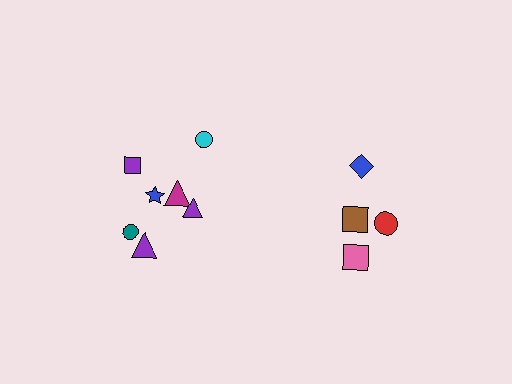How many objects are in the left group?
There are 7 objects.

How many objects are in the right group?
There are 4 objects.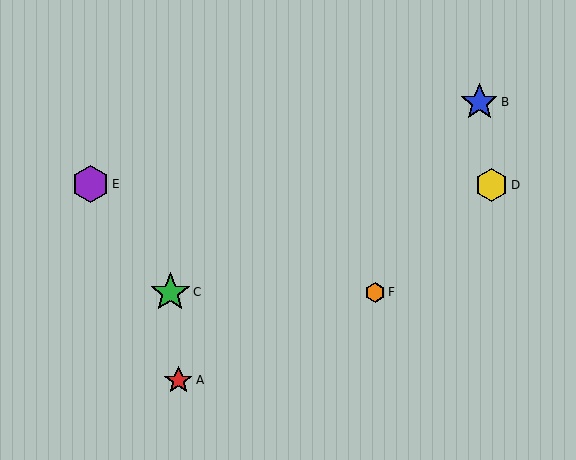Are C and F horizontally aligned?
Yes, both are at y≈292.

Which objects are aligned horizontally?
Objects C, F are aligned horizontally.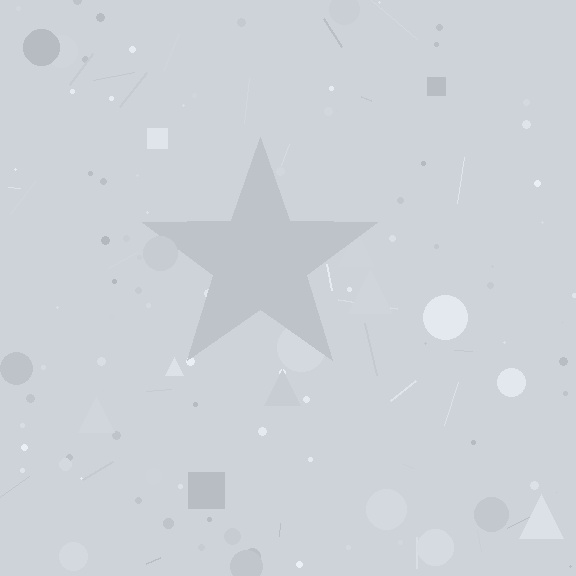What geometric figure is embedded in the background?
A star is embedded in the background.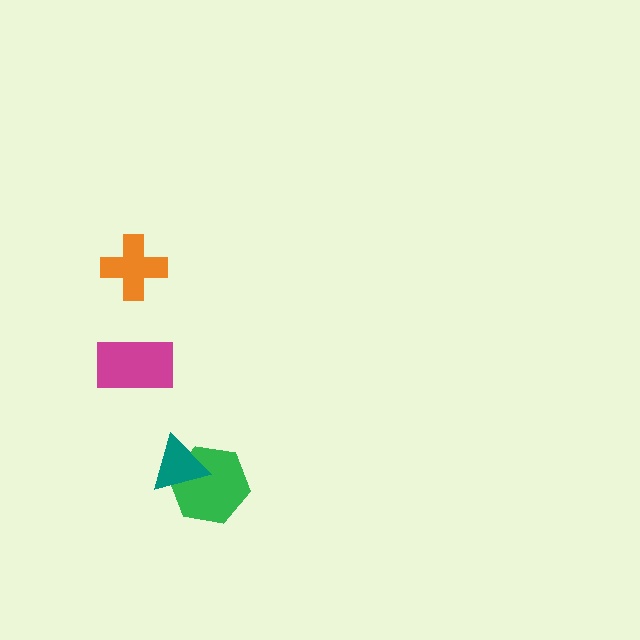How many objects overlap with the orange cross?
0 objects overlap with the orange cross.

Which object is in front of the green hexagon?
The teal triangle is in front of the green hexagon.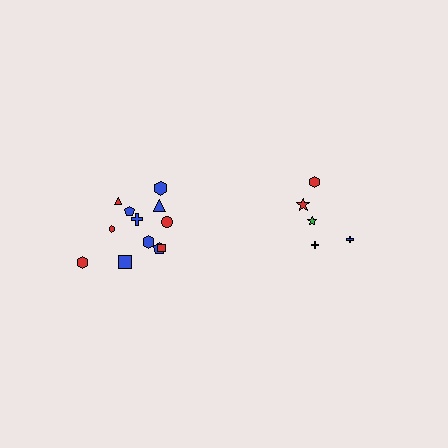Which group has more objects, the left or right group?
The left group.